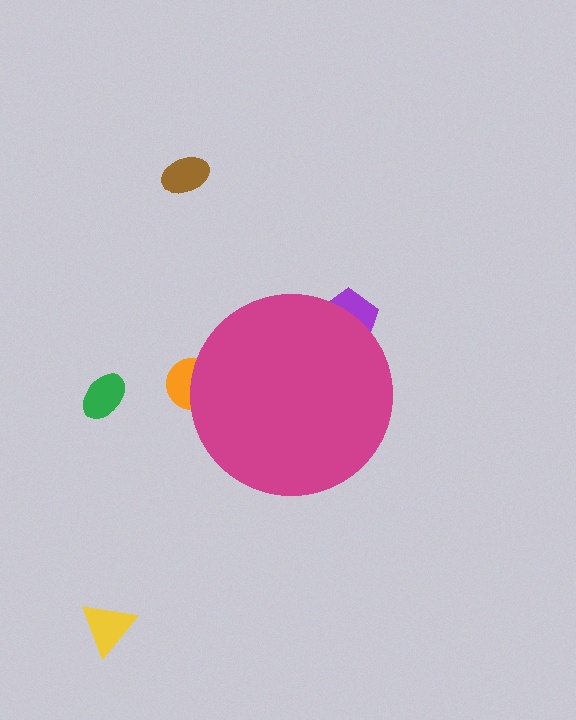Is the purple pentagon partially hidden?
Yes, the purple pentagon is partially hidden behind the magenta circle.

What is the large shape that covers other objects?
A magenta circle.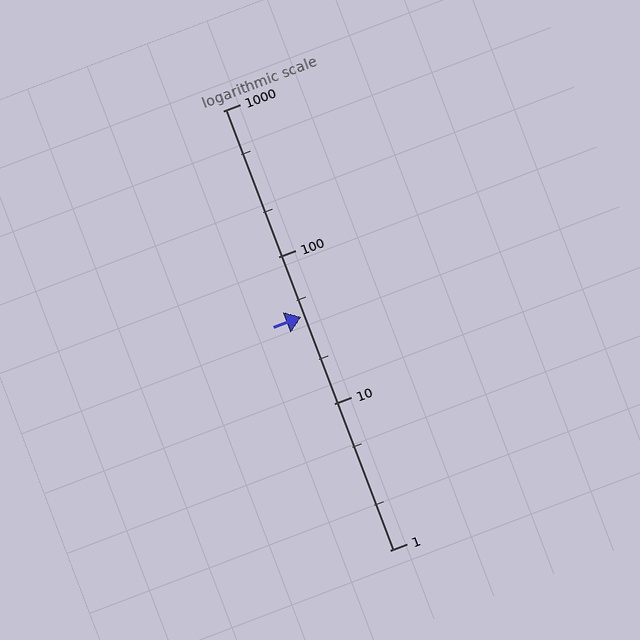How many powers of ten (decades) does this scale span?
The scale spans 3 decades, from 1 to 1000.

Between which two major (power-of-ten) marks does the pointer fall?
The pointer is between 10 and 100.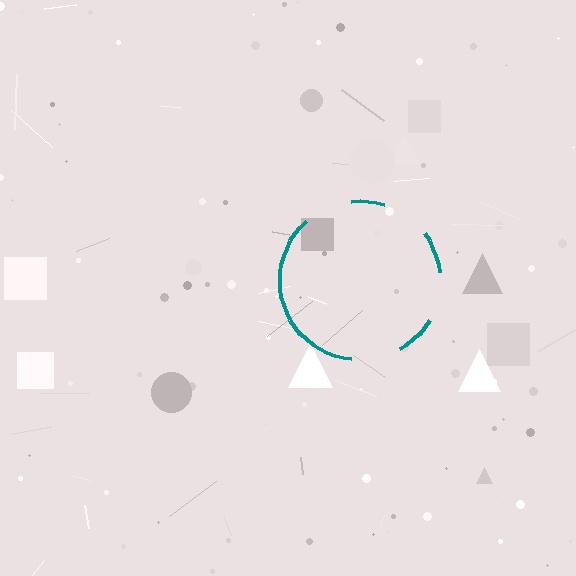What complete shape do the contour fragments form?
The contour fragments form a circle.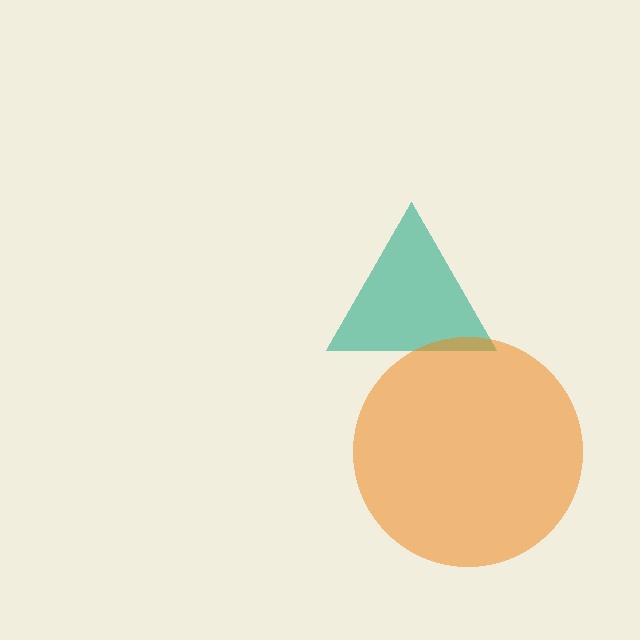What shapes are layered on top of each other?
The layered shapes are: a teal triangle, an orange circle.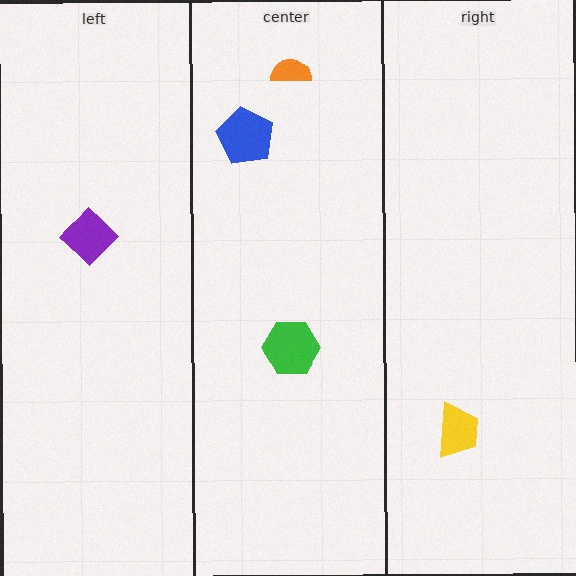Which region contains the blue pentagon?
The center region.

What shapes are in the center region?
The orange semicircle, the blue pentagon, the green hexagon.